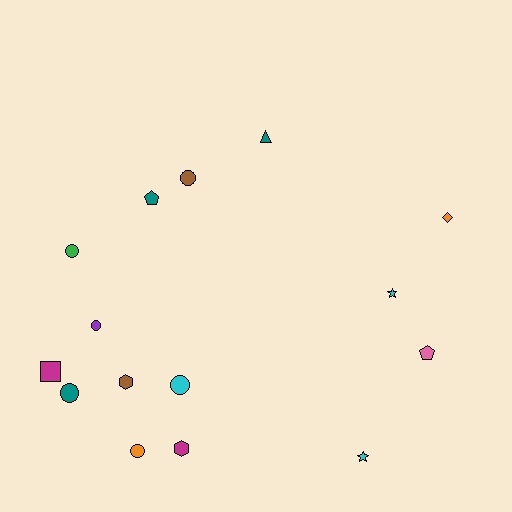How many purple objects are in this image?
There is 1 purple object.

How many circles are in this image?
There are 6 circles.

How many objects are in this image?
There are 15 objects.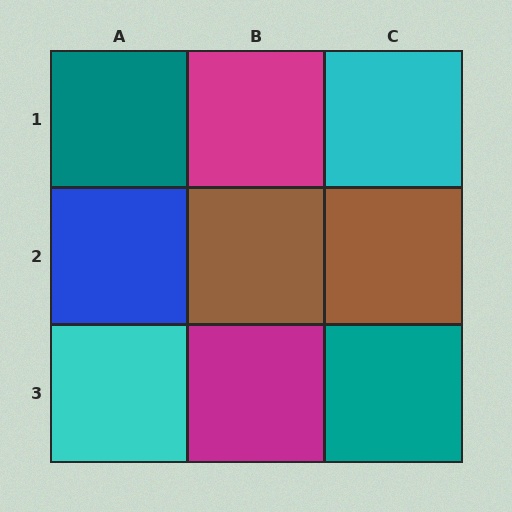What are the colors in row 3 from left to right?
Cyan, magenta, teal.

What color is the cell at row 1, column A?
Teal.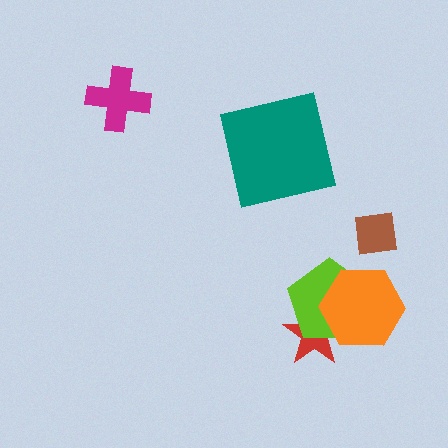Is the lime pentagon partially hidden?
Yes, it is partially covered by another shape.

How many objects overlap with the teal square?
0 objects overlap with the teal square.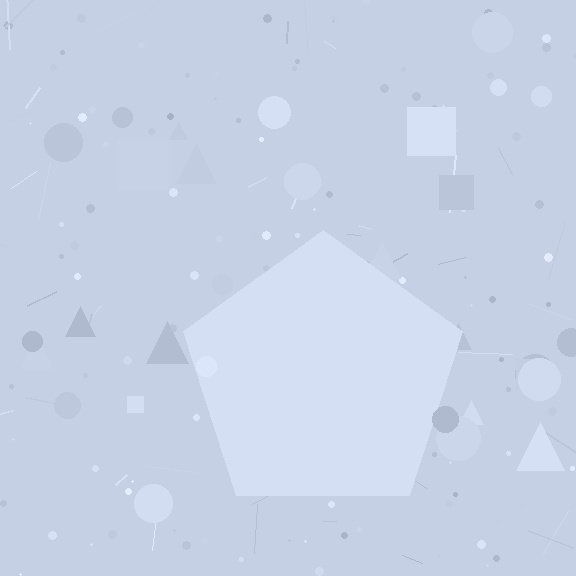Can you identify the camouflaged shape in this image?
The camouflaged shape is a pentagon.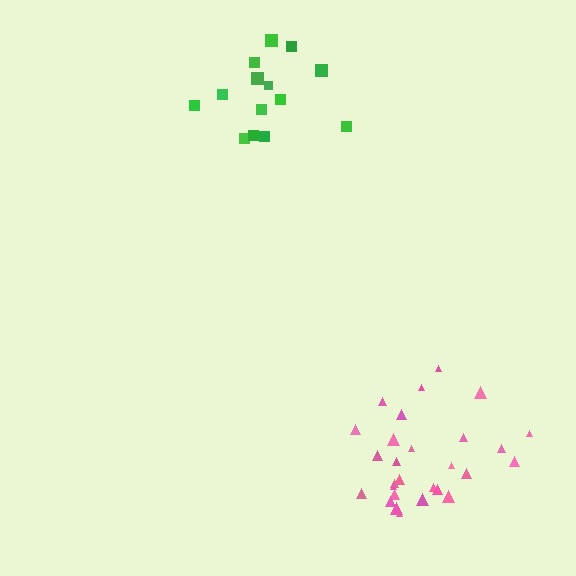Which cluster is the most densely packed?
Pink.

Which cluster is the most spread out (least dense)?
Green.